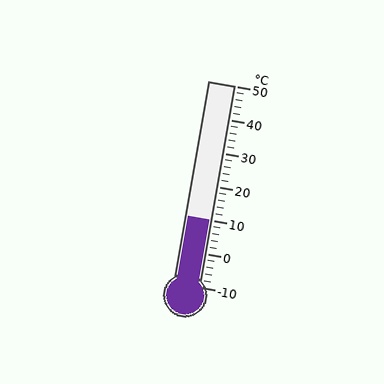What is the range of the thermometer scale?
The thermometer scale ranges from -10°C to 50°C.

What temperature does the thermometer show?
The thermometer shows approximately 10°C.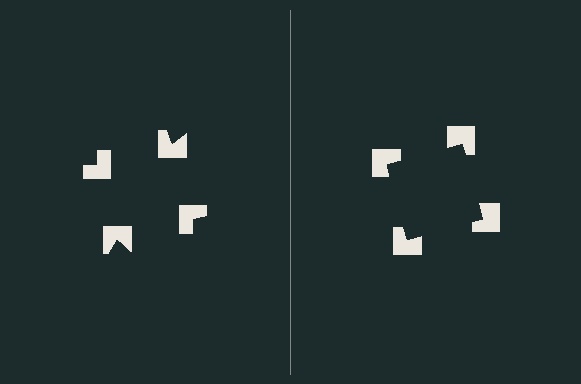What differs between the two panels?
The notched squares are positioned identically on both sides; only the wedge orientations differ. On the right they align to a square; on the left they are misaligned.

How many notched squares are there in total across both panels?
8 — 4 on each side.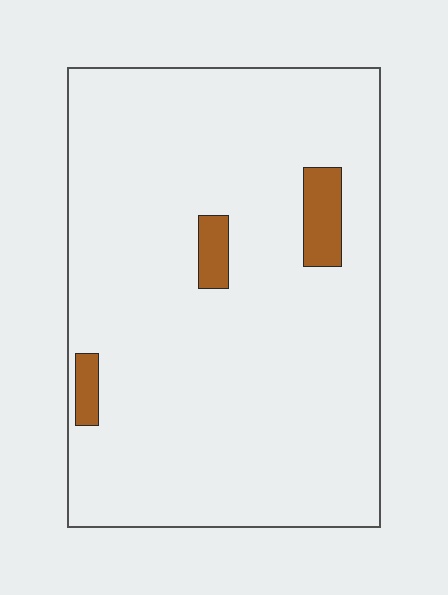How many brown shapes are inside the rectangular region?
3.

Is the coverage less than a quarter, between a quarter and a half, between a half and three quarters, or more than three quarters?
Less than a quarter.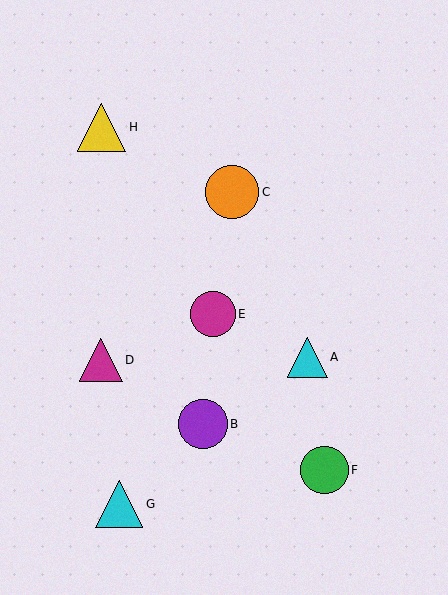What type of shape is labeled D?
Shape D is a magenta triangle.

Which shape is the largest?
The orange circle (labeled C) is the largest.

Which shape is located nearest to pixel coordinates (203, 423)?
The purple circle (labeled B) at (203, 424) is nearest to that location.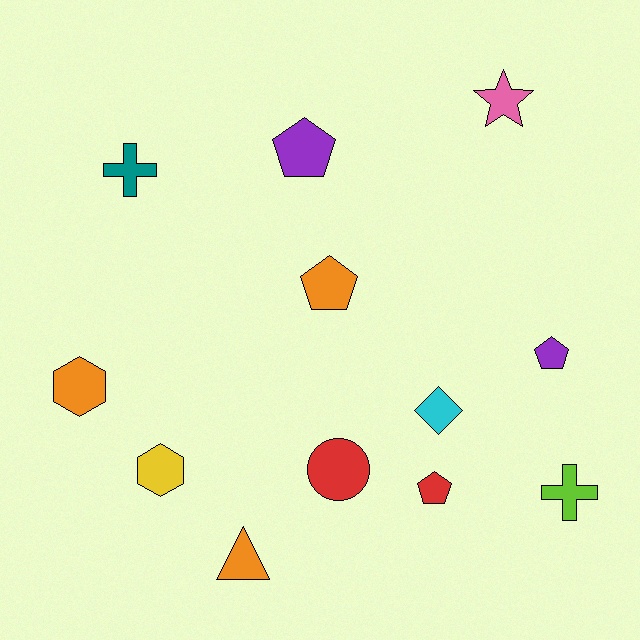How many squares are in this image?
There are no squares.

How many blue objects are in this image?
There are no blue objects.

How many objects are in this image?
There are 12 objects.